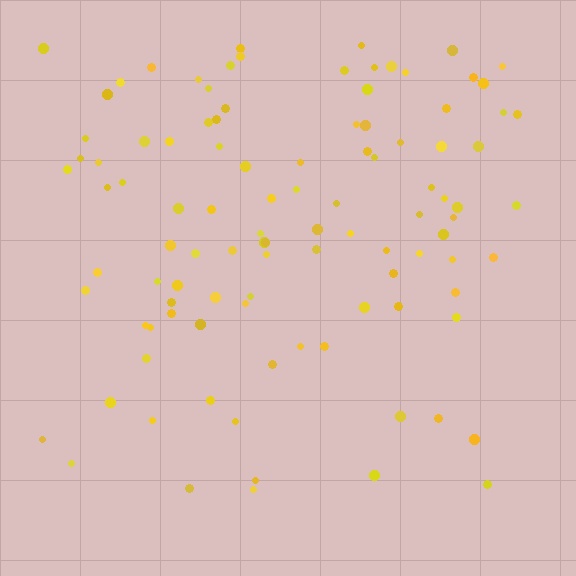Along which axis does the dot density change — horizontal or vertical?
Vertical.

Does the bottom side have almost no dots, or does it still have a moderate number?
Still a moderate number, just noticeably fewer than the top.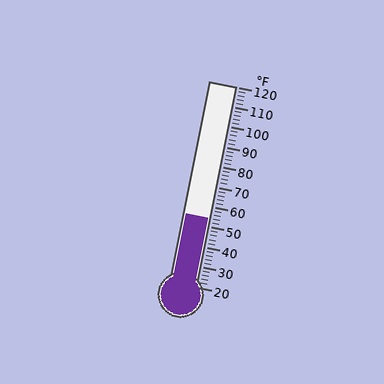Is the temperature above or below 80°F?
The temperature is below 80°F.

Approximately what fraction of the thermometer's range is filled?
The thermometer is filled to approximately 35% of its range.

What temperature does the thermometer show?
The thermometer shows approximately 54°F.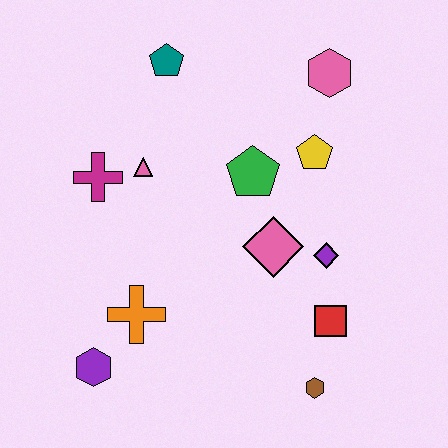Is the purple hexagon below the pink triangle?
Yes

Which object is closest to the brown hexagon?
The red square is closest to the brown hexagon.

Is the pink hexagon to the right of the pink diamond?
Yes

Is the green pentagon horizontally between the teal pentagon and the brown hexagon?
Yes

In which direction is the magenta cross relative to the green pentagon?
The magenta cross is to the left of the green pentagon.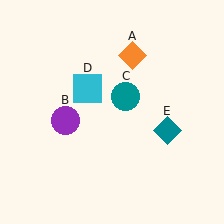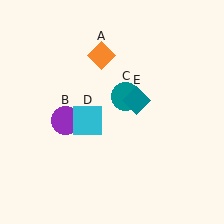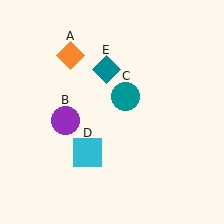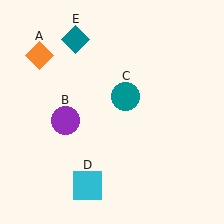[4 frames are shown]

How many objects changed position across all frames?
3 objects changed position: orange diamond (object A), cyan square (object D), teal diamond (object E).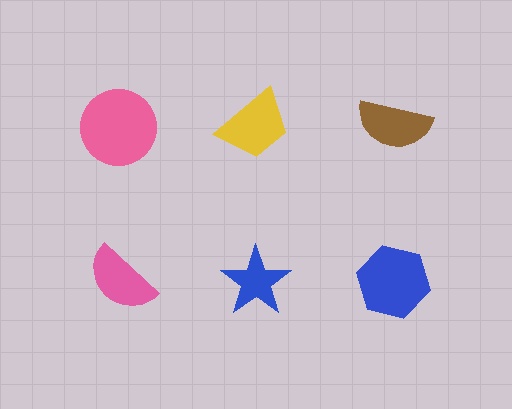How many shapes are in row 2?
3 shapes.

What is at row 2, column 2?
A blue star.